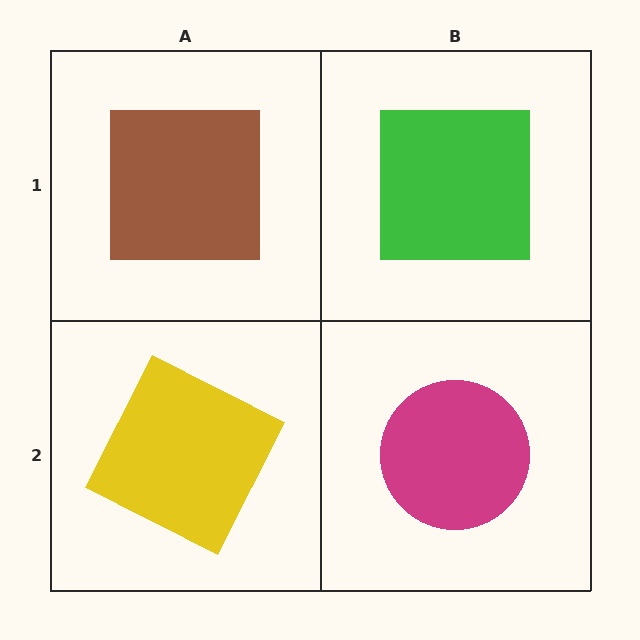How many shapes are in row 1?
2 shapes.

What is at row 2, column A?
A yellow square.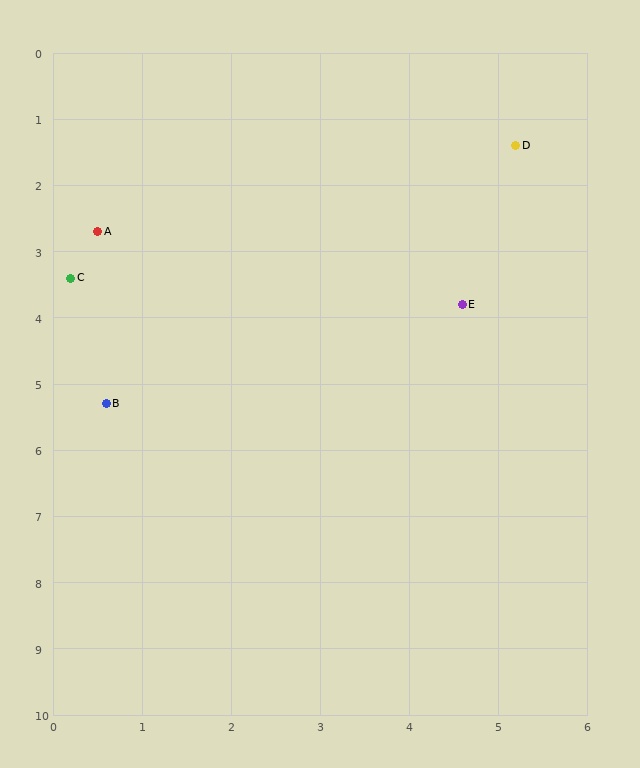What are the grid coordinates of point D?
Point D is at approximately (5.2, 1.4).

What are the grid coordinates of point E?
Point E is at approximately (4.6, 3.8).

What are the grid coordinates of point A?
Point A is at approximately (0.5, 2.7).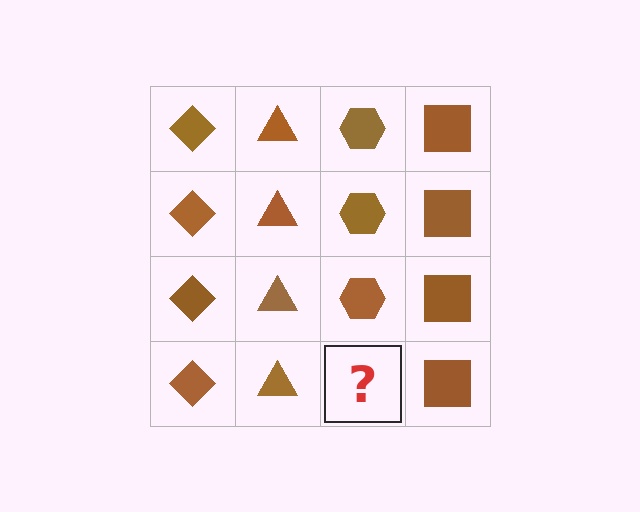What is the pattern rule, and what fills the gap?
The rule is that each column has a consistent shape. The gap should be filled with a brown hexagon.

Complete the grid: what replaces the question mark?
The question mark should be replaced with a brown hexagon.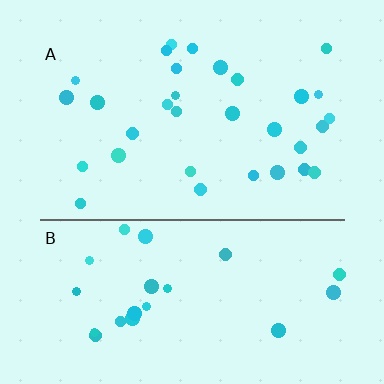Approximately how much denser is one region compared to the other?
Approximately 1.3× — region A over region B.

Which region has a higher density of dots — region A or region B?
A (the top).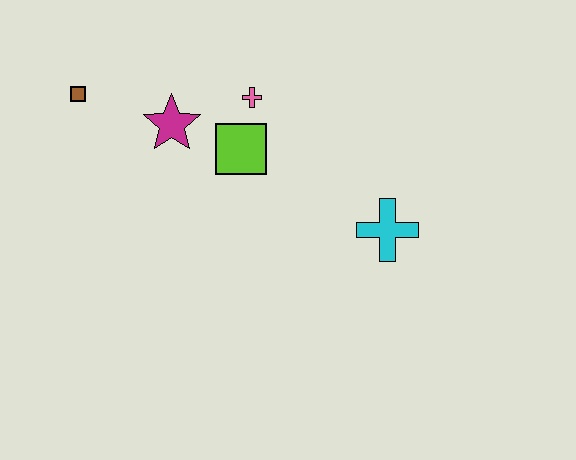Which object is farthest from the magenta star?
The cyan cross is farthest from the magenta star.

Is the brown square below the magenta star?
No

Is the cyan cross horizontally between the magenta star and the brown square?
No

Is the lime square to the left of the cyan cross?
Yes